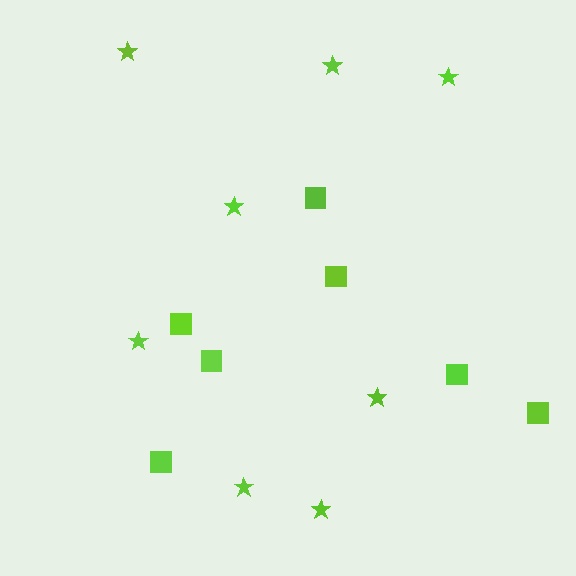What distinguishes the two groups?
There are 2 groups: one group of stars (8) and one group of squares (7).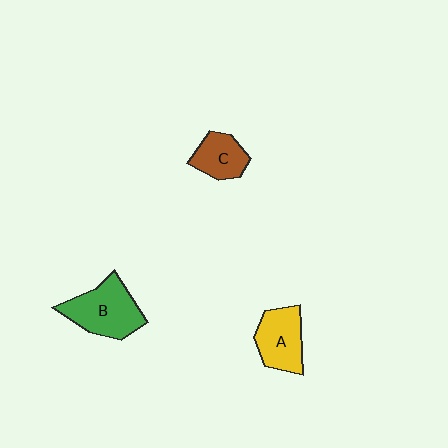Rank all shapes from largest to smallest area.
From largest to smallest: B (green), A (yellow), C (brown).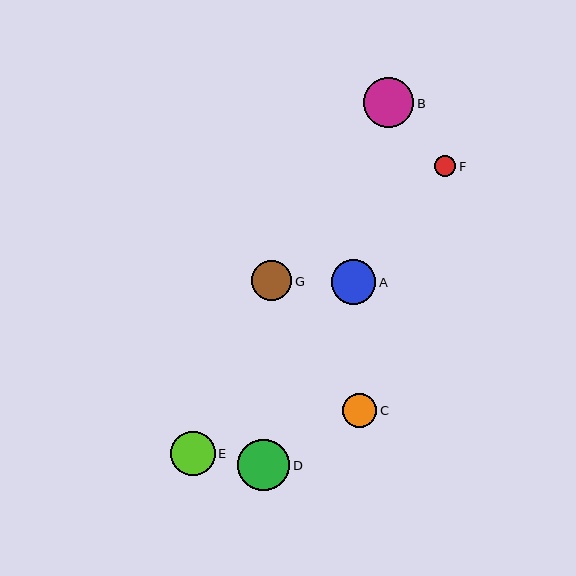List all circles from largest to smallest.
From largest to smallest: D, B, E, A, G, C, F.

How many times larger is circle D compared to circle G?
Circle D is approximately 1.3 times the size of circle G.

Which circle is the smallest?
Circle F is the smallest with a size of approximately 21 pixels.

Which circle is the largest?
Circle D is the largest with a size of approximately 52 pixels.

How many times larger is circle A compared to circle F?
Circle A is approximately 2.1 times the size of circle F.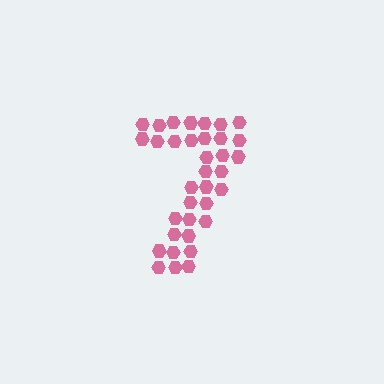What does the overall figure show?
The overall figure shows the digit 7.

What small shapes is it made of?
It is made of small hexagons.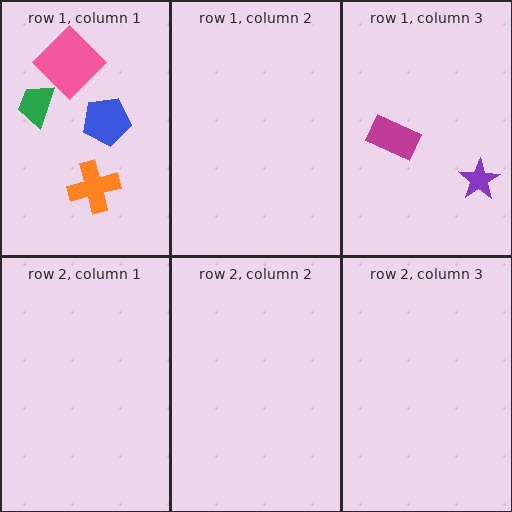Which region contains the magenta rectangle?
The row 1, column 3 region.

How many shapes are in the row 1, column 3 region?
2.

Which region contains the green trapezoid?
The row 1, column 1 region.